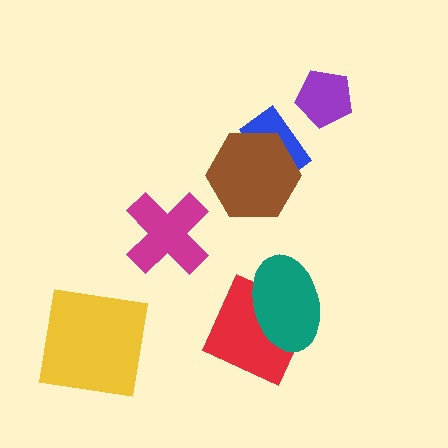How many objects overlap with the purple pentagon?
0 objects overlap with the purple pentagon.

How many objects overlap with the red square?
1 object overlaps with the red square.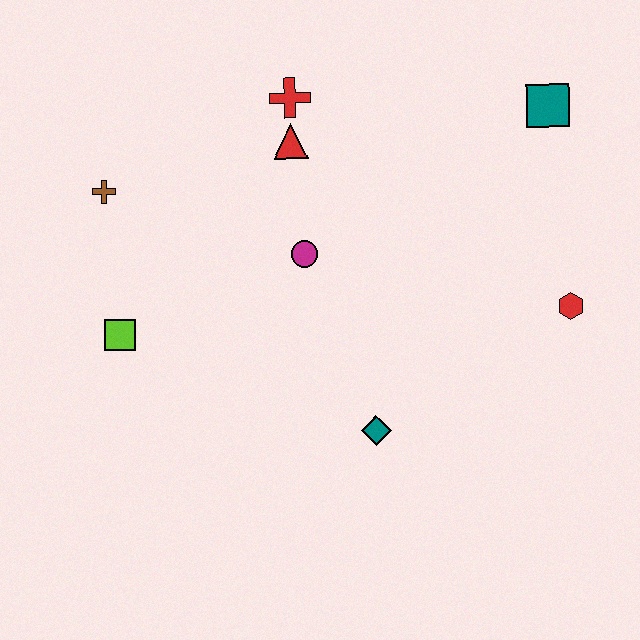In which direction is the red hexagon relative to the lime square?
The red hexagon is to the right of the lime square.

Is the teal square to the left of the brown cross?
No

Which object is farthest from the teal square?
The lime square is farthest from the teal square.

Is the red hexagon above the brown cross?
No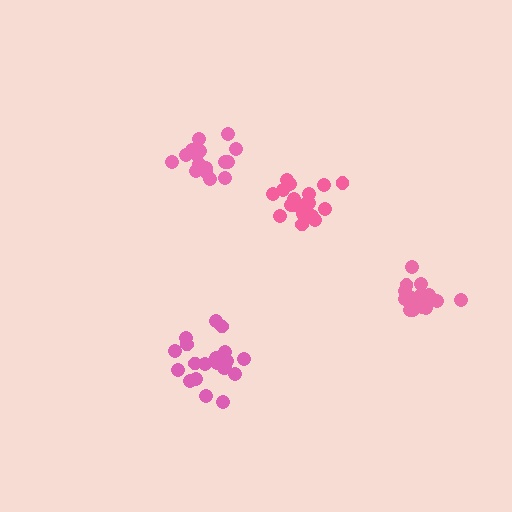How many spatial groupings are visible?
There are 4 spatial groupings.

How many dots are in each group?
Group 1: 17 dots, Group 2: 18 dots, Group 3: 20 dots, Group 4: 16 dots (71 total).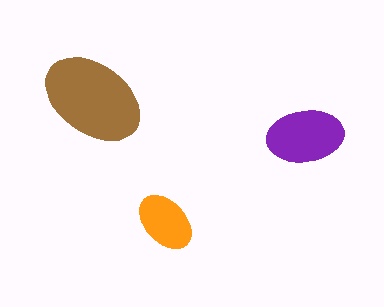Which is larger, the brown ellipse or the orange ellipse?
The brown one.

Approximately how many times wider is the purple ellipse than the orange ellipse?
About 1.5 times wider.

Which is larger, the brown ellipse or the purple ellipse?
The brown one.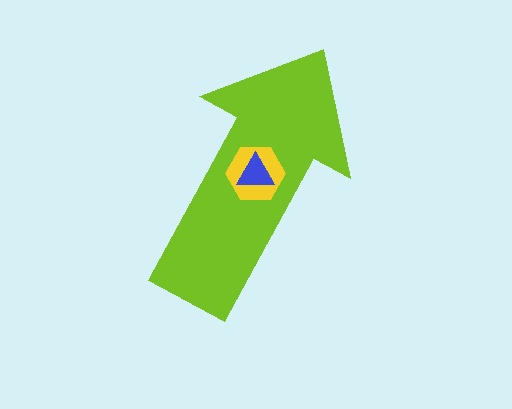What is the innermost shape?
The blue triangle.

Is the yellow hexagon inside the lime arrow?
Yes.